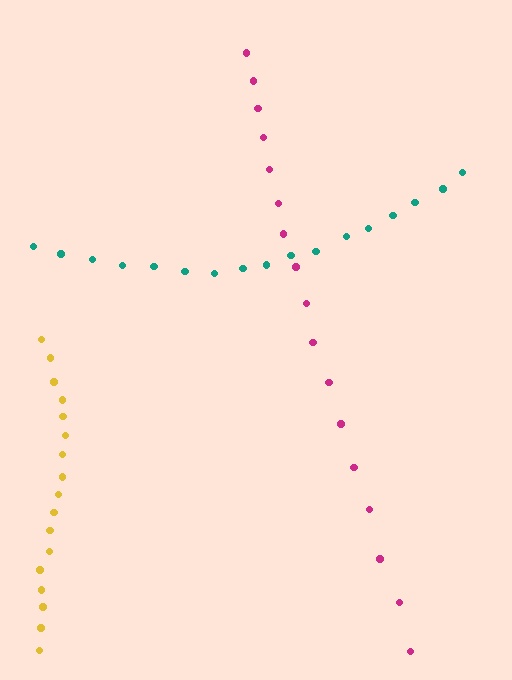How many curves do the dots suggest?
There are 3 distinct paths.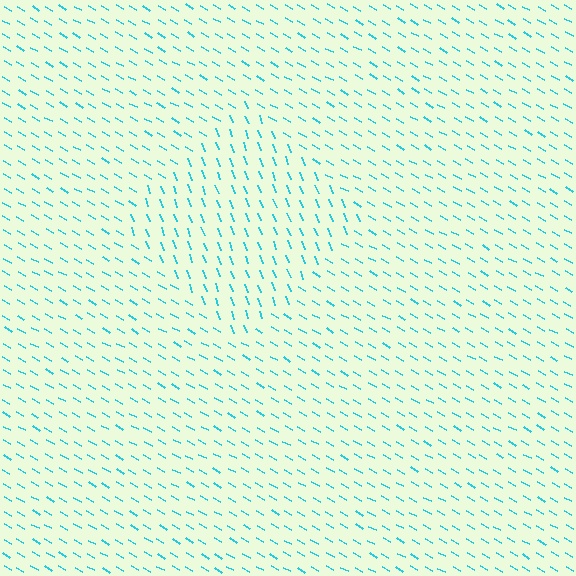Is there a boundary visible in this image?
Yes, there is a texture boundary formed by a change in line orientation.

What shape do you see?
I see a diamond.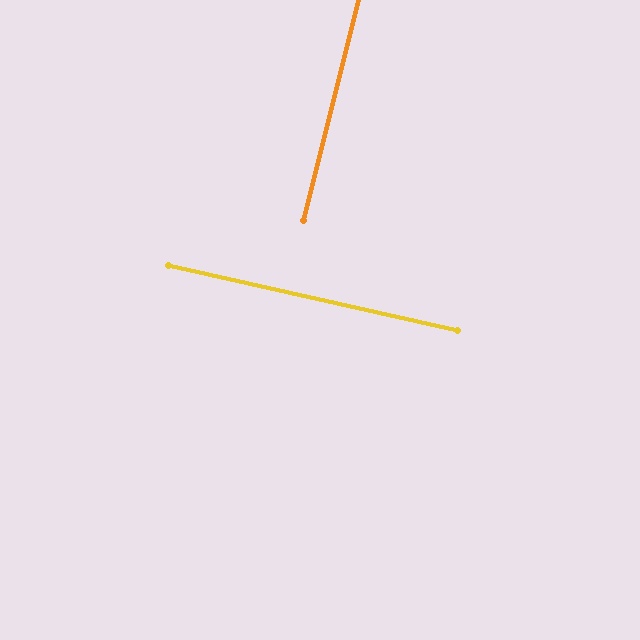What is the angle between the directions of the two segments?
Approximately 89 degrees.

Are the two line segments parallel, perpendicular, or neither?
Perpendicular — they meet at approximately 89°.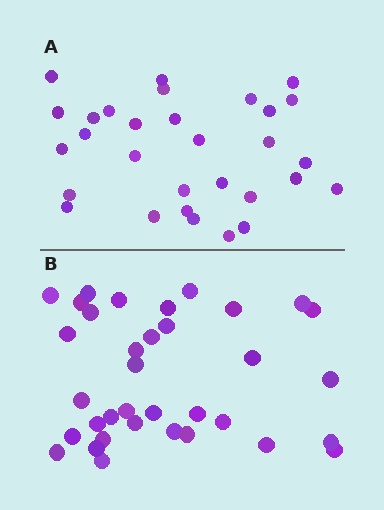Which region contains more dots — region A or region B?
Region B (the bottom region) has more dots.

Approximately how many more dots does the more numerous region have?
Region B has about 5 more dots than region A.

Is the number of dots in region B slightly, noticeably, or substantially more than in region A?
Region B has only slightly more — the two regions are fairly close. The ratio is roughly 1.2 to 1.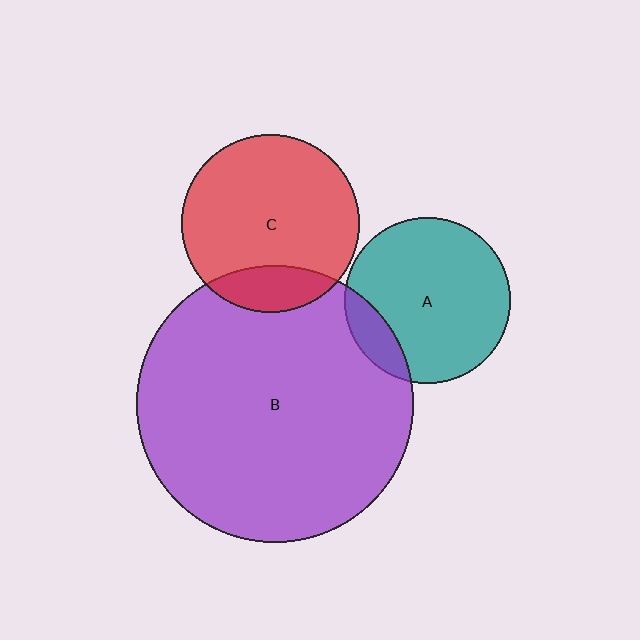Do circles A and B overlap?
Yes.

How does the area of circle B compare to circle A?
Approximately 2.8 times.